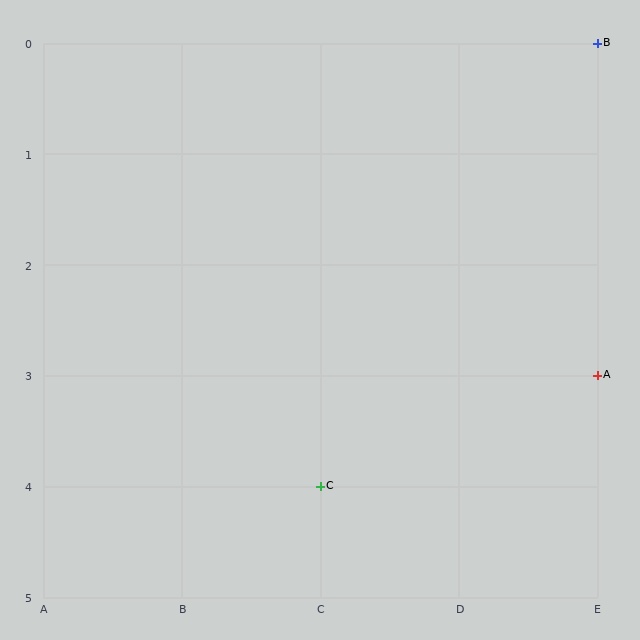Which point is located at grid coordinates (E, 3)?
Point A is at (E, 3).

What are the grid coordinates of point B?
Point B is at grid coordinates (E, 0).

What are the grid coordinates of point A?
Point A is at grid coordinates (E, 3).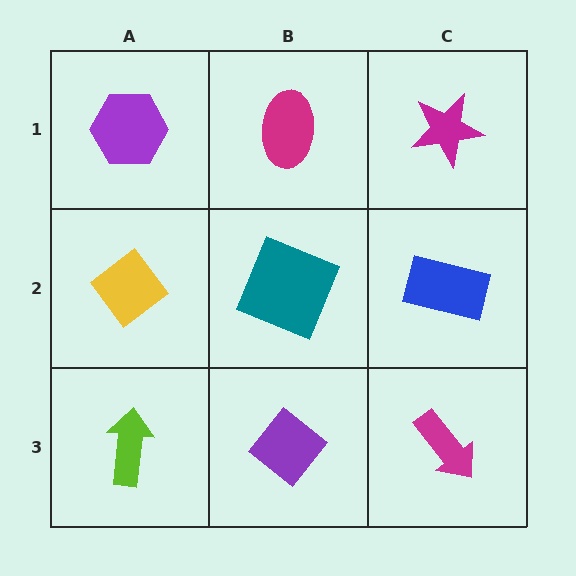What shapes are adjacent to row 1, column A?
A yellow diamond (row 2, column A), a magenta ellipse (row 1, column B).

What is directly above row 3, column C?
A blue rectangle.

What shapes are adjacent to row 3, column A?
A yellow diamond (row 2, column A), a purple diamond (row 3, column B).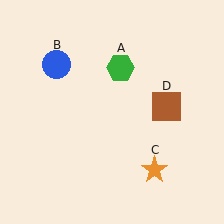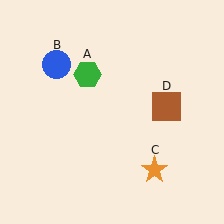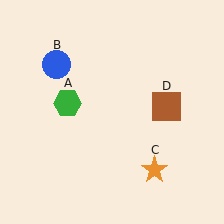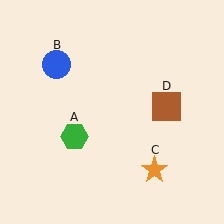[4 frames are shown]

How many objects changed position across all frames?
1 object changed position: green hexagon (object A).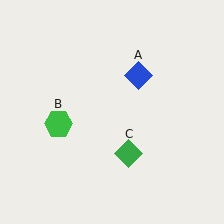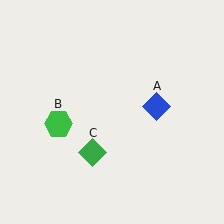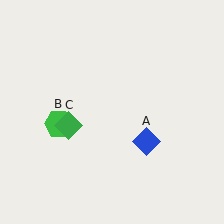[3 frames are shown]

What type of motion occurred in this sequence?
The blue diamond (object A), green diamond (object C) rotated clockwise around the center of the scene.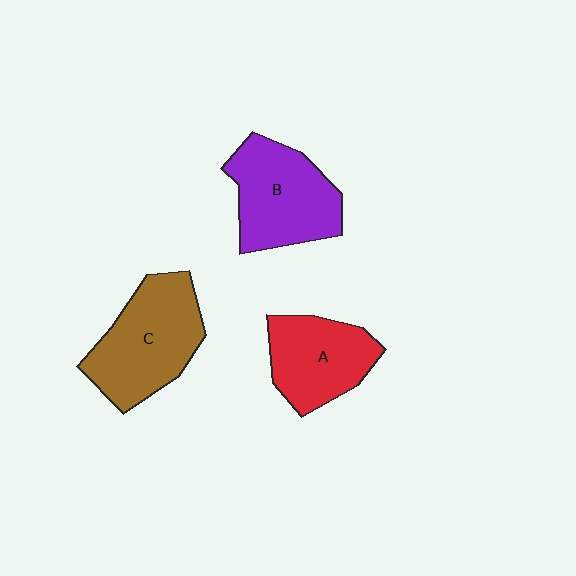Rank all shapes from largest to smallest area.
From largest to smallest: C (brown), B (purple), A (red).